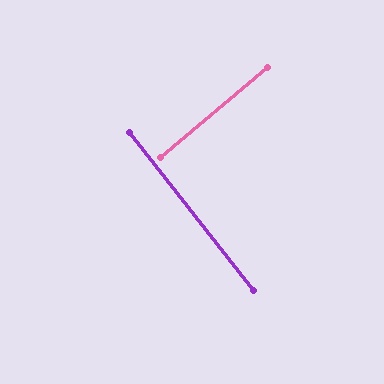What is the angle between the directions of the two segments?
Approximately 88 degrees.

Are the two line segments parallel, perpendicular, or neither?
Perpendicular — they meet at approximately 88°.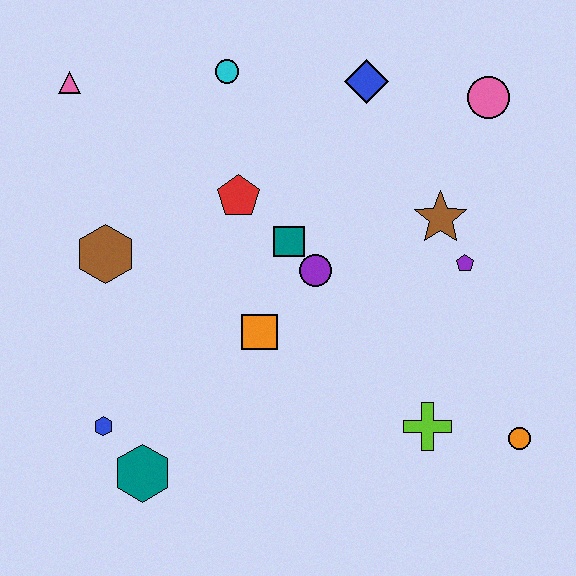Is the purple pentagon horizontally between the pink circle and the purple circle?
Yes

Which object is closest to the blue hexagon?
The teal hexagon is closest to the blue hexagon.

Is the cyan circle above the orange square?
Yes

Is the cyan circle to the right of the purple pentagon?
No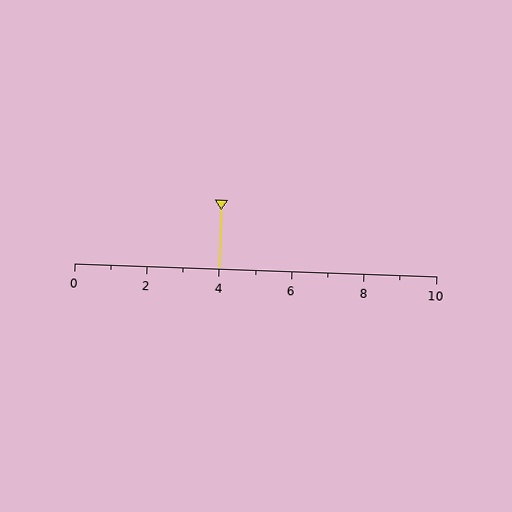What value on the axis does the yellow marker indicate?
The marker indicates approximately 4.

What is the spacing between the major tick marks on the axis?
The major ticks are spaced 2 apart.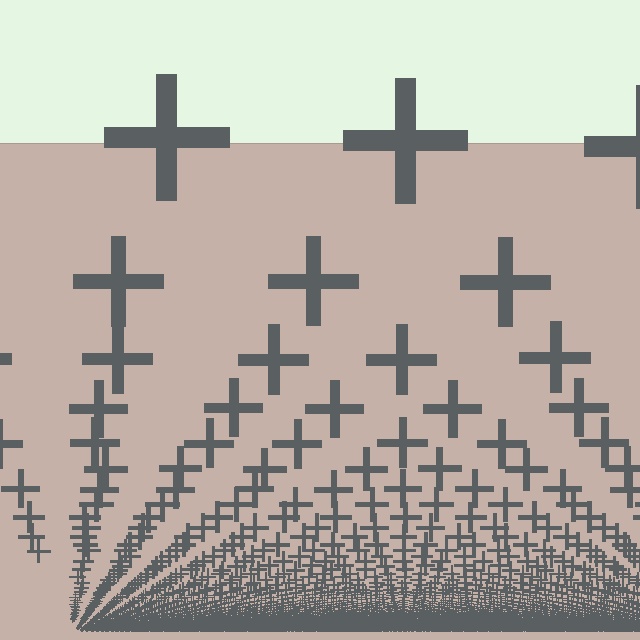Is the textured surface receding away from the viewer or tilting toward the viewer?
The surface appears to tilt toward the viewer. Texture elements get larger and sparser toward the top.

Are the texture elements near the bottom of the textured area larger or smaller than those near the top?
Smaller. The gradient is inverted — elements near the bottom are smaller and denser.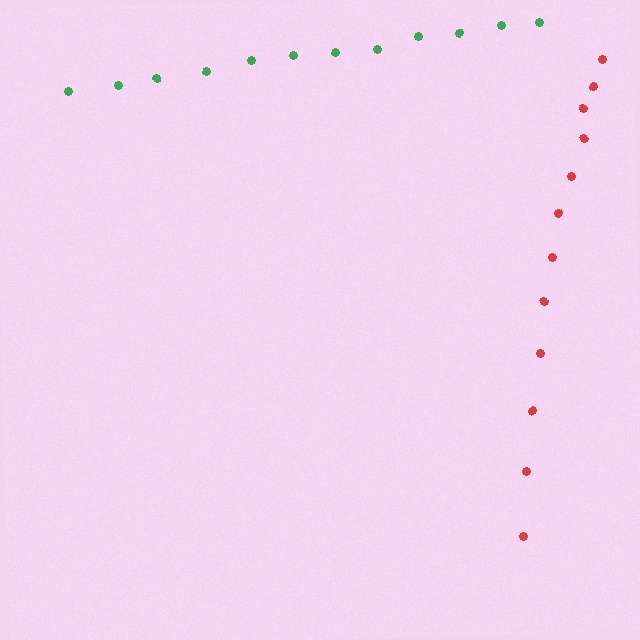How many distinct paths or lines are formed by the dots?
There are 2 distinct paths.